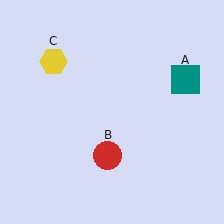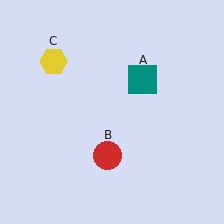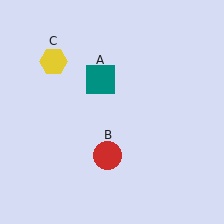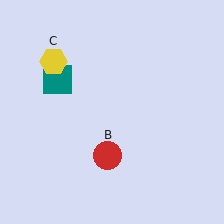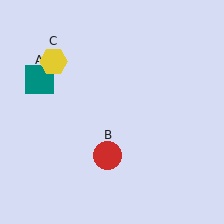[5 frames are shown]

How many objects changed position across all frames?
1 object changed position: teal square (object A).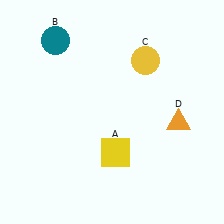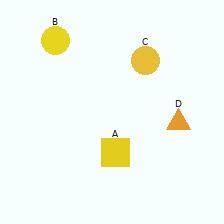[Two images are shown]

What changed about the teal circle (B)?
In Image 1, B is teal. In Image 2, it changed to yellow.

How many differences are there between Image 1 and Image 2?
There is 1 difference between the two images.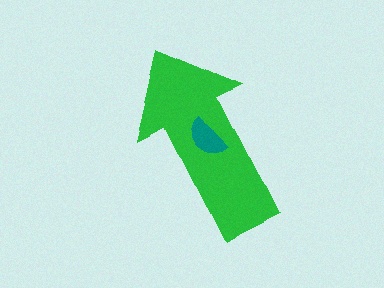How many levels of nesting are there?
2.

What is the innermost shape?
The teal semicircle.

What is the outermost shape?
The green arrow.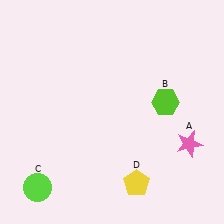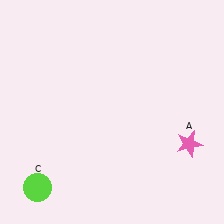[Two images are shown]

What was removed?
The yellow pentagon (D), the lime hexagon (B) were removed in Image 2.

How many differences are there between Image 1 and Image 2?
There are 2 differences between the two images.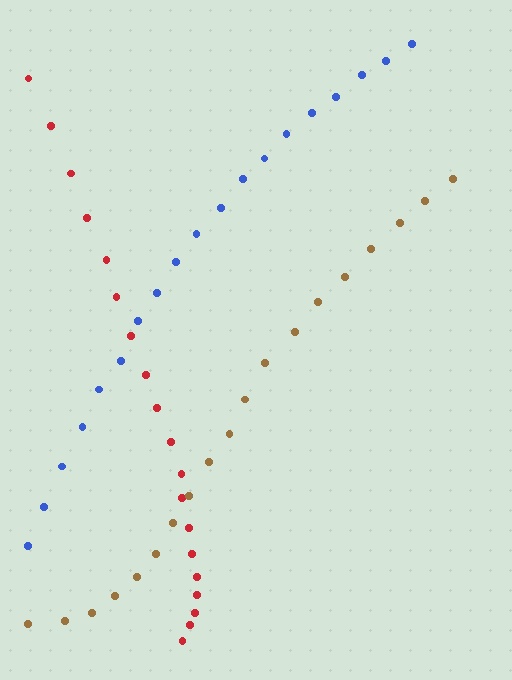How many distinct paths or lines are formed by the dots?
There are 3 distinct paths.